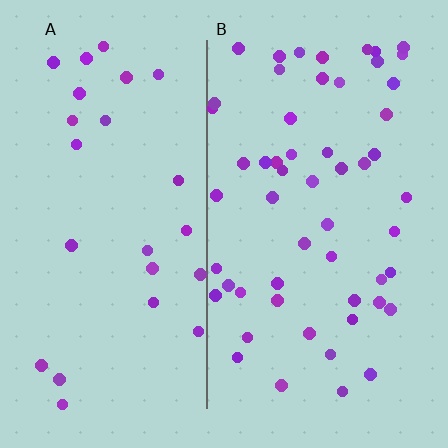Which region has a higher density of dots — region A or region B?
B (the right).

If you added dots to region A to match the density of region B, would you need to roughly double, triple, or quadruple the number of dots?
Approximately double.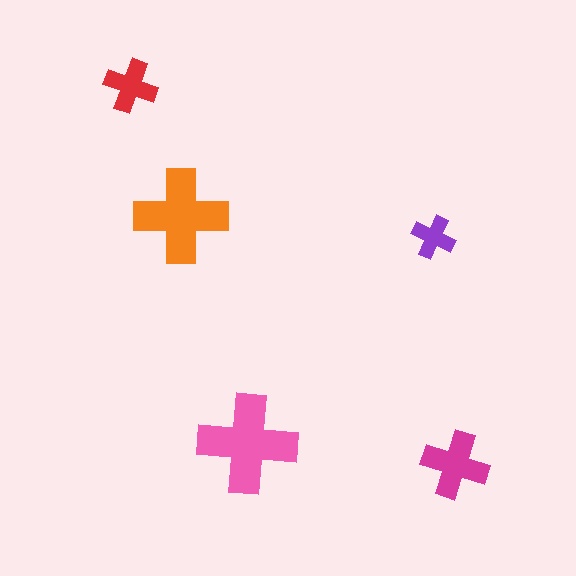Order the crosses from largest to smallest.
the pink one, the orange one, the magenta one, the red one, the purple one.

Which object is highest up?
The red cross is topmost.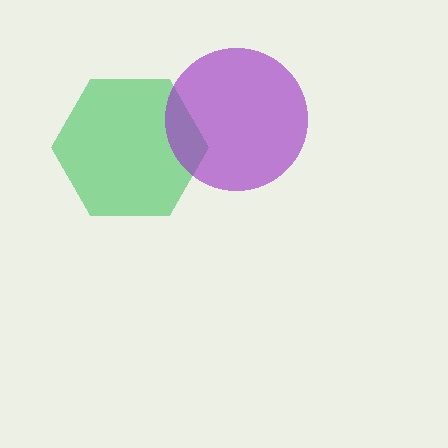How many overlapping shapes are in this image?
There are 2 overlapping shapes in the image.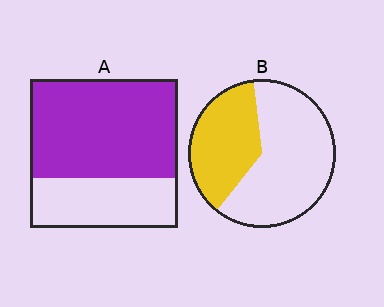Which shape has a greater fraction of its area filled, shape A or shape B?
Shape A.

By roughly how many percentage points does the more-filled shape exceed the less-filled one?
By roughly 30 percentage points (A over B).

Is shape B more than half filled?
No.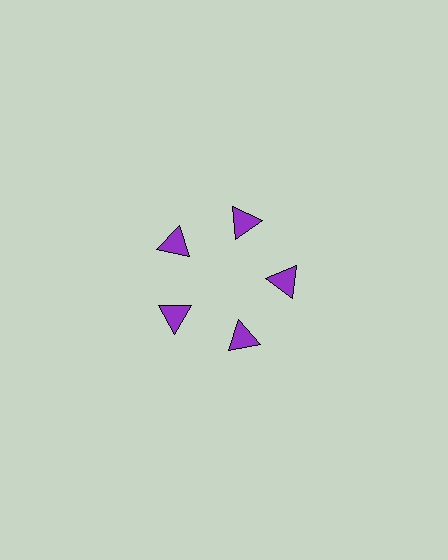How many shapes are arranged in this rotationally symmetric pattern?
There are 5 shapes, arranged in 5 groups of 1.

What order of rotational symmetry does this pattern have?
This pattern has 5-fold rotational symmetry.